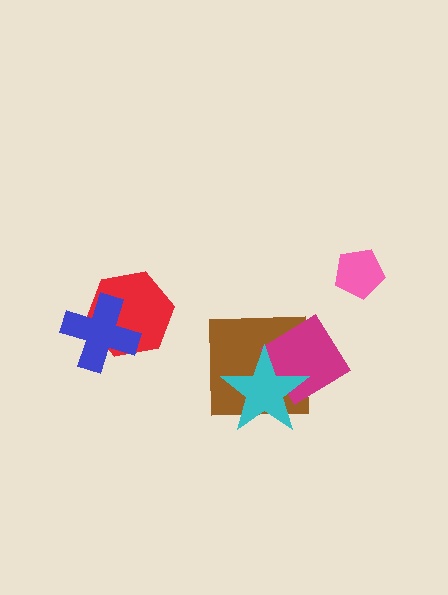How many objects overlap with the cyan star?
2 objects overlap with the cyan star.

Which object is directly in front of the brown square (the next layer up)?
The magenta diamond is directly in front of the brown square.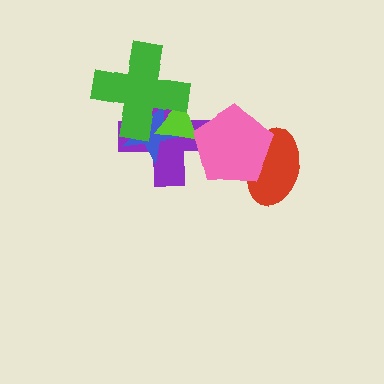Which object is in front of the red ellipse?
The pink pentagon is in front of the red ellipse.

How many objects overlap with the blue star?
3 objects overlap with the blue star.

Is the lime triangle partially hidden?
Yes, it is partially covered by another shape.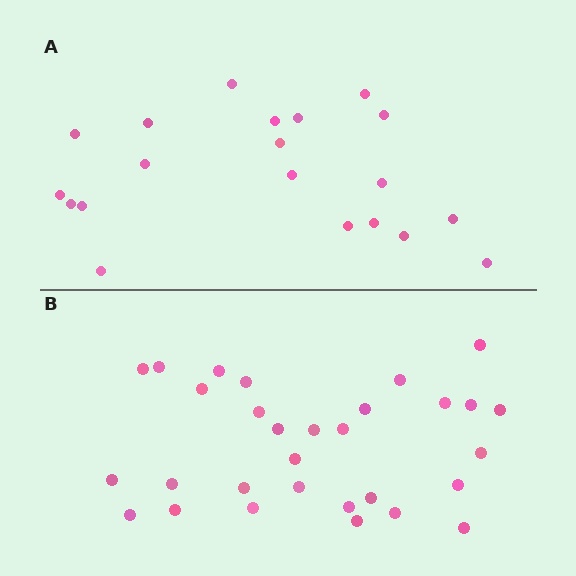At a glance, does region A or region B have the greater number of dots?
Region B (the bottom region) has more dots.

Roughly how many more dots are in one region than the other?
Region B has roughly 10 or so more dots than region A.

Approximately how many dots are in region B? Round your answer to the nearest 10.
About 30 dots.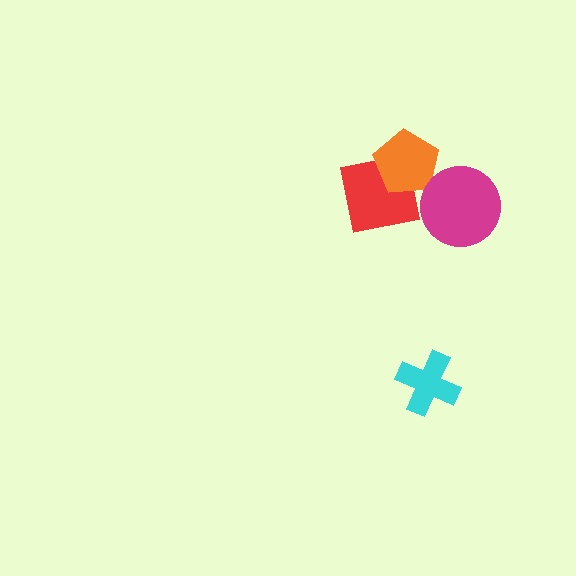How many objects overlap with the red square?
1 object overlaps with the red square.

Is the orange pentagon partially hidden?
No, no other shape covers it.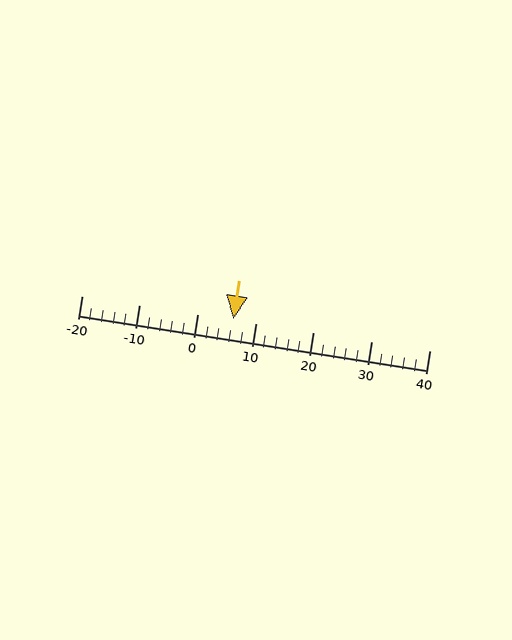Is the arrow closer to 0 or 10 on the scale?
The arrow is closer to 10.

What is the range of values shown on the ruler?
The ruler shows values from -20 to 40.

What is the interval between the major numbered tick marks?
The major tick marks are spaced 10 units apart.